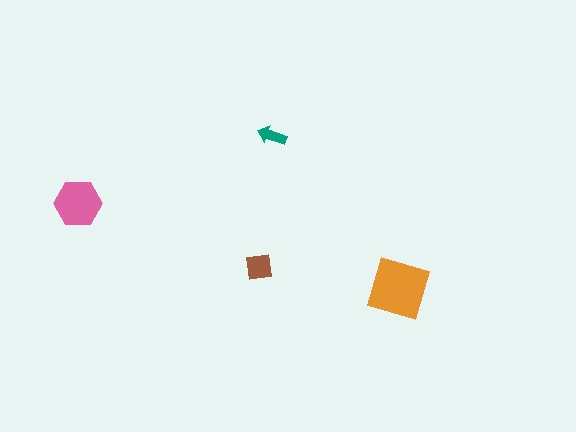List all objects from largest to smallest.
The orange square, the pink hexagon, the brown square, the teal arrow.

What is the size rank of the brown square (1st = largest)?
3rd.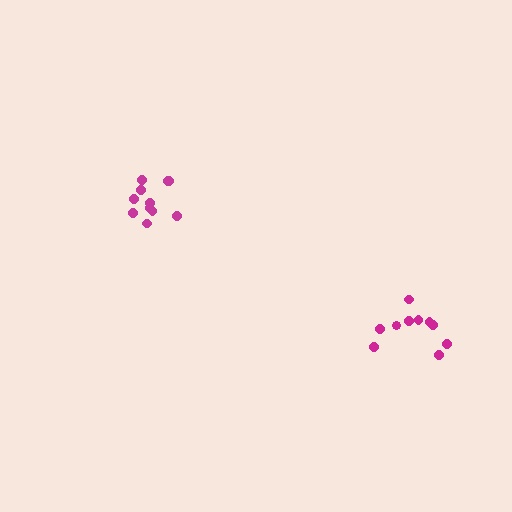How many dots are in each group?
Group 1: 10 dots, Group 2: 11 dots (21 total).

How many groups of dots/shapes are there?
There are 2 groups.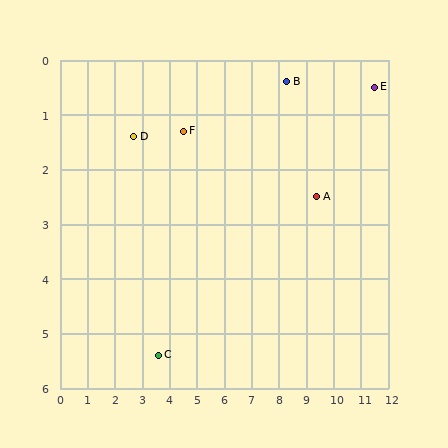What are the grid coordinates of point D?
Point D is at approximately (2.7, 1.4).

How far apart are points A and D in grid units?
Points A and D are about 6.8 grid units apart.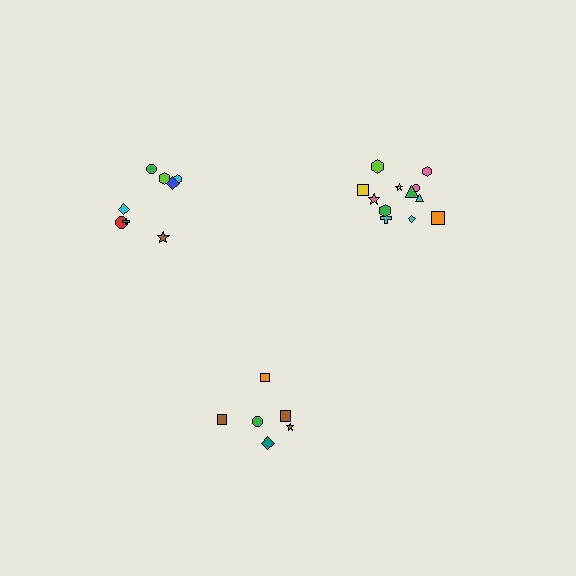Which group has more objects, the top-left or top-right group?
The top-right group.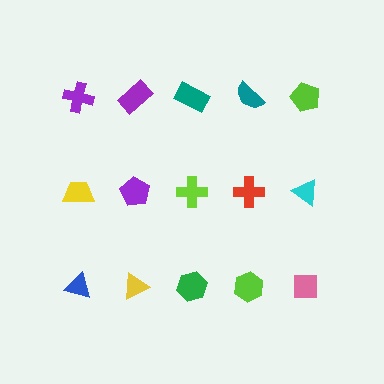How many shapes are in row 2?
5 shapes.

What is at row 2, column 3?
A lime cross.